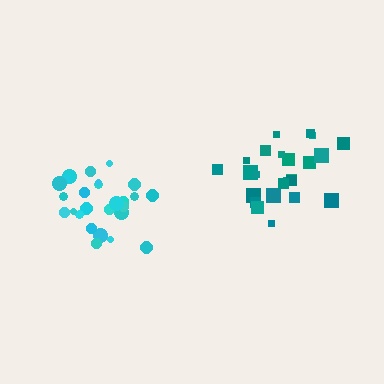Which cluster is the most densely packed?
Cyan.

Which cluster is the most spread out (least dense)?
Teal.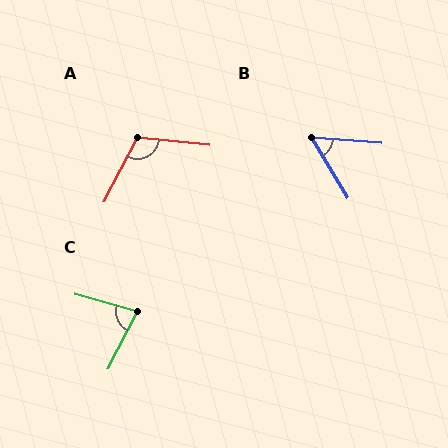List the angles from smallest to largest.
B (54°), C (79°), A (111°).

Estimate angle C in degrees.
Approximately 79 degrees.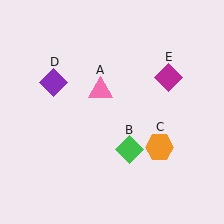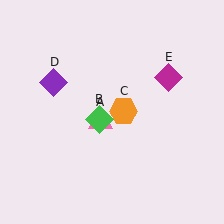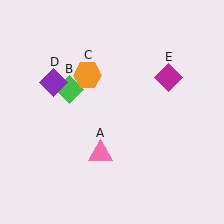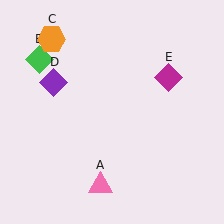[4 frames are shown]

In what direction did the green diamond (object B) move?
The green diamond (object B) moved up and to the left.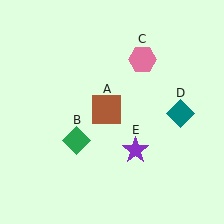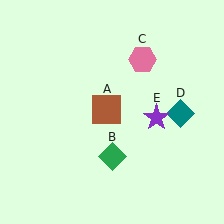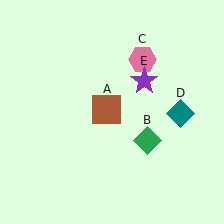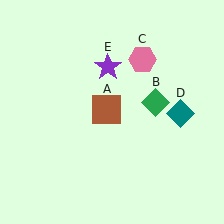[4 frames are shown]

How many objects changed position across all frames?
2 objects changed position: green diamond (object B), purple star (object E).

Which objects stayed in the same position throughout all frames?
Brown square (object A) and pink hexagon (object C) and teal diamond (object D) remained stationary.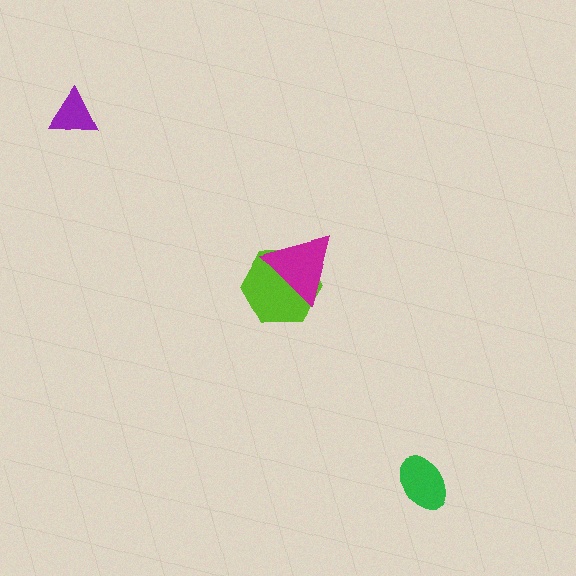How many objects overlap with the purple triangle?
0 objects overlap with the purple triangle.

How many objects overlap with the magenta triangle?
1 object overlaps with the magenta triangle.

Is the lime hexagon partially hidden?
Yes, it is partially covered by another shape.